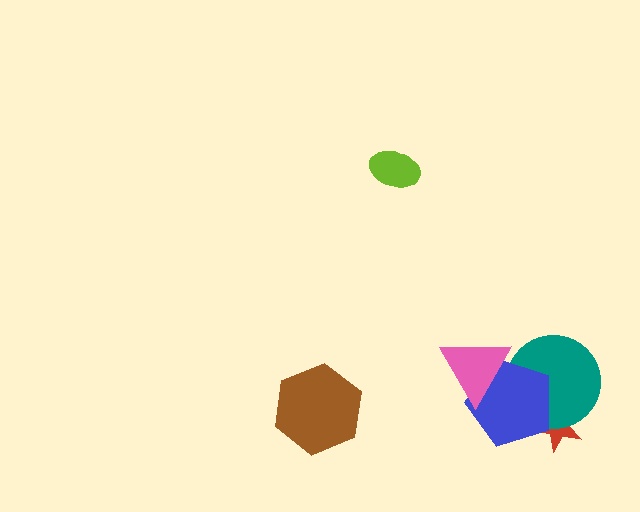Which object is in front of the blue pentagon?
The pink triangle is in front of the blue pentagon.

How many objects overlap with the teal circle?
3 objects overlap with the teal circle.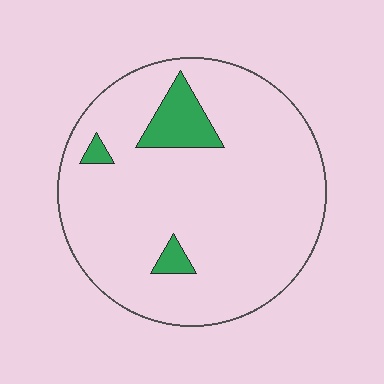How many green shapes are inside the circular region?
3.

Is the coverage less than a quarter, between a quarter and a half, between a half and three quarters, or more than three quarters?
Less than a quarter.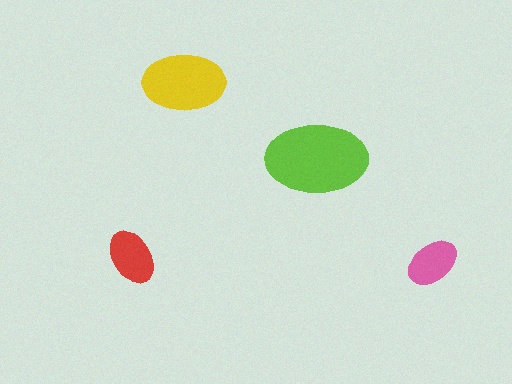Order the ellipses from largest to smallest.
the lime one, the yellow one, the red one, the pink one.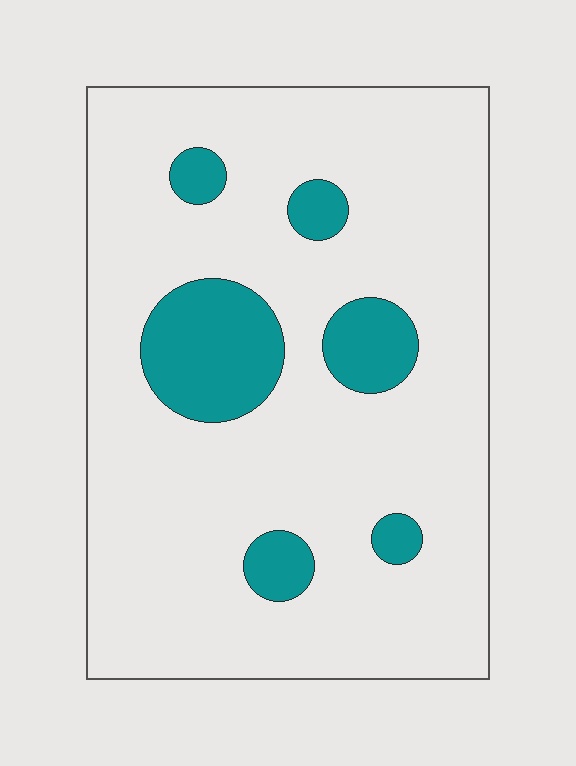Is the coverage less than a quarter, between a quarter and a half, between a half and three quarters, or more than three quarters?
Less than a quarter.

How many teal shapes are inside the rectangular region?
6.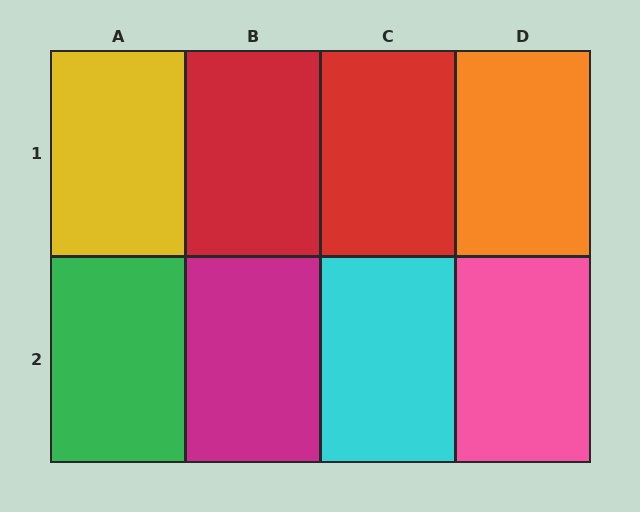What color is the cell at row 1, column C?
Red.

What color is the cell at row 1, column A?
Yellow.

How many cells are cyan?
1 cell is cyan.